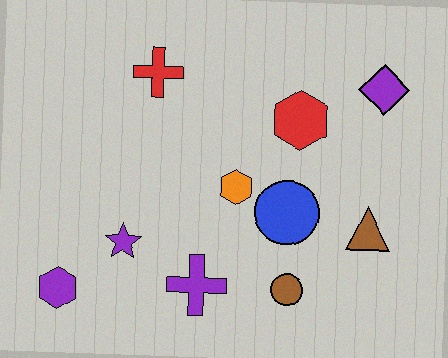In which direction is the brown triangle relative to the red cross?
The brown triangle is to the right of the red cross.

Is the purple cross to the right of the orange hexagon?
No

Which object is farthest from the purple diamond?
The purple hexagon is farthest from the purple diamond.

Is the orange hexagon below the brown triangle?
No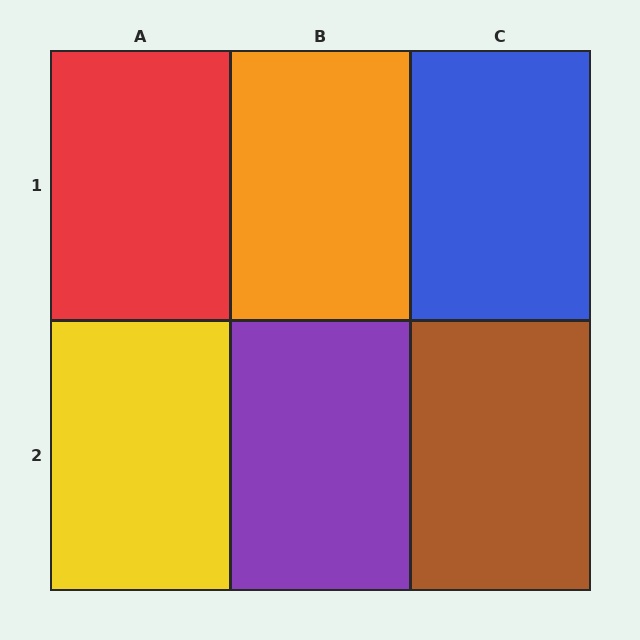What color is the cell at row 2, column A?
Yellow.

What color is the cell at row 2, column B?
Purple.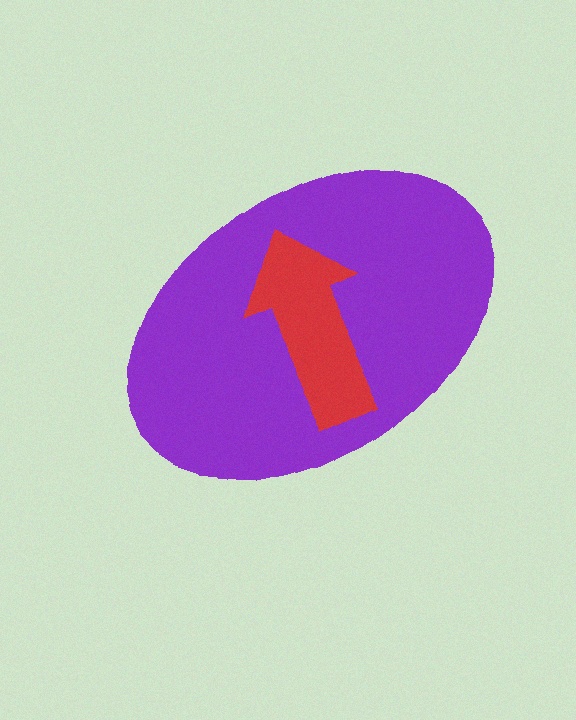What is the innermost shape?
The red arrow.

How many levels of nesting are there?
2.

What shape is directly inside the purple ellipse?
The red arrow.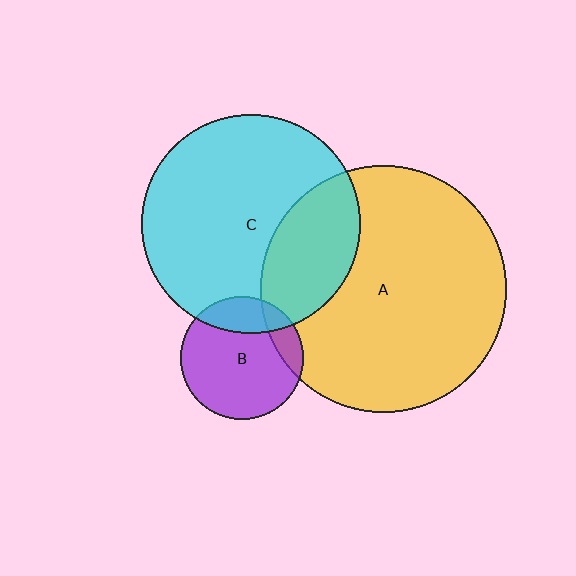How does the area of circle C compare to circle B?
Approximately 3.2 times.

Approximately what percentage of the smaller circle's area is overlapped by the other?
Approximately 30%.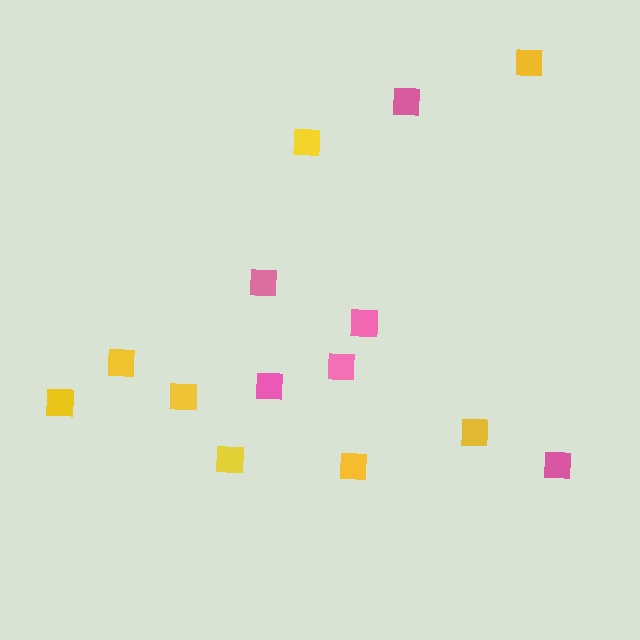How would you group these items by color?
There are 2 groups: one group of yellow squares (8) and one group of pink squares (6).